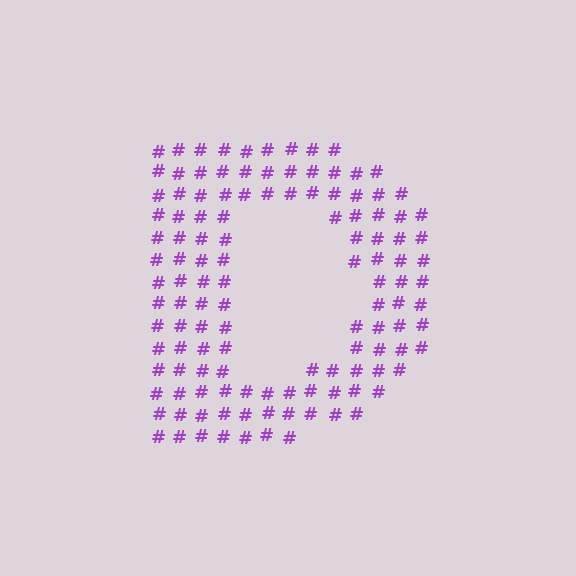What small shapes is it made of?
It is made of small hash symbols.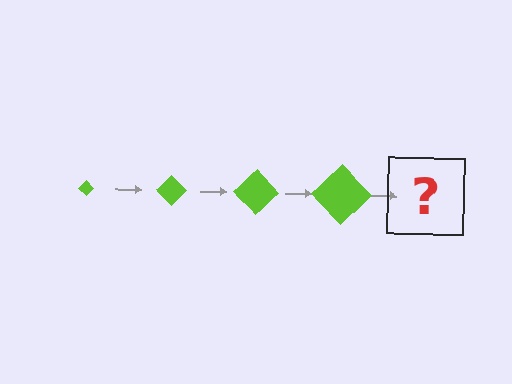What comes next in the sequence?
The next element should be a lime diamond, larger than the previous one.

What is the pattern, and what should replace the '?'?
The pattern is that the diamond gets progressively larger each step. The '?' should be a lime diamond, larger than the previous one.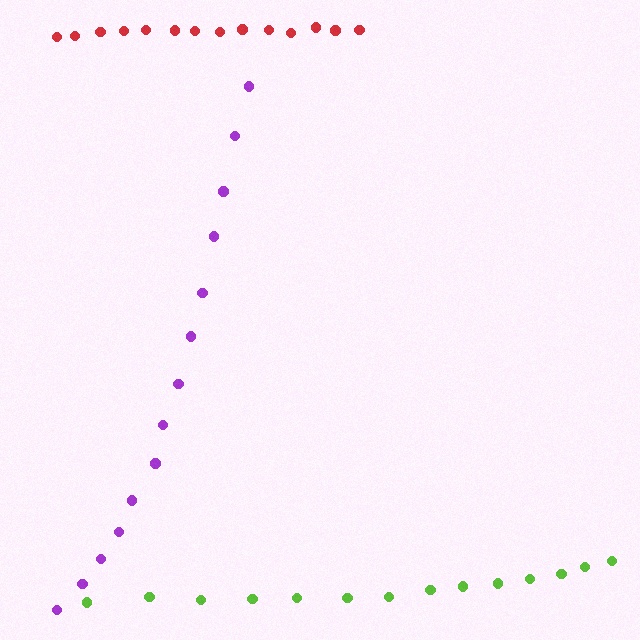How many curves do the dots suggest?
There are 3 distinct paths.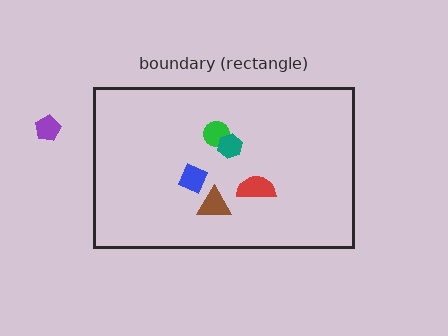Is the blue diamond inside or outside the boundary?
Inside.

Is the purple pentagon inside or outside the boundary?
Outside.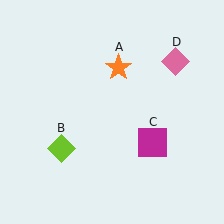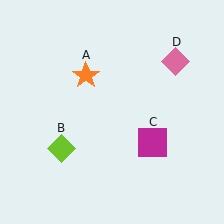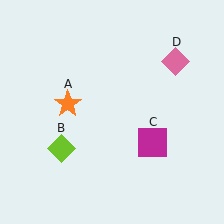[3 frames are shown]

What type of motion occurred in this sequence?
The orange star (object A) rotated counterclockwise around the center of the scene.